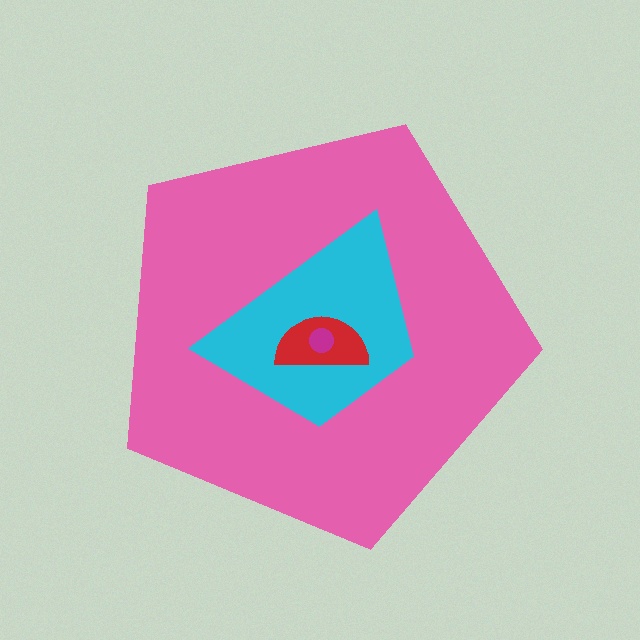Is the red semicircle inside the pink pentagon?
Yes.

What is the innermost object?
The magenta circle.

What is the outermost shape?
The pink pentagon.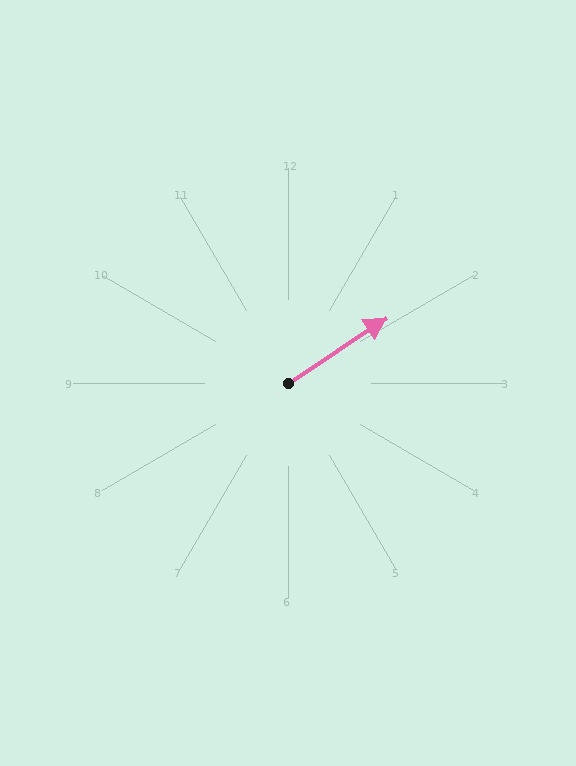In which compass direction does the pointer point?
Northeast.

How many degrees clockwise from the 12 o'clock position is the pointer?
Approximately 56 degrees.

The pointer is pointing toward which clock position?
Roughly 2 o'clock.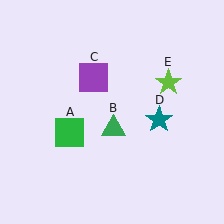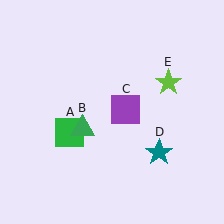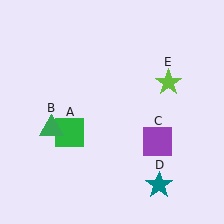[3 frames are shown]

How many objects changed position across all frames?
3 objects changed position: green triangle (object B), purple square (object C), teal star (object D).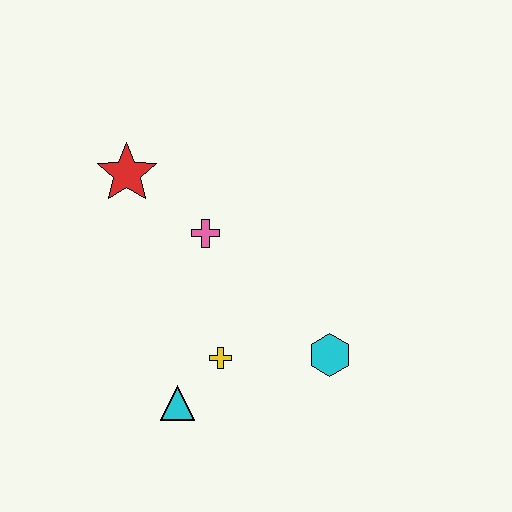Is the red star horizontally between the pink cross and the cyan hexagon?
No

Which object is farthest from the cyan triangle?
The red star is farthest from the cyan triangle.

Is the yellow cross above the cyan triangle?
Yes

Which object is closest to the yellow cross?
The cyan triangle is closest to the yellow cross.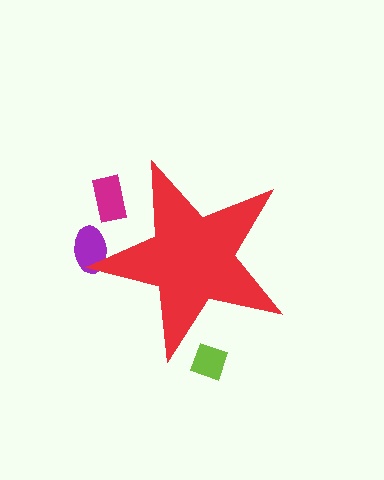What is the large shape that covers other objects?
A red star.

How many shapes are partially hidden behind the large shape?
3 shapes are partially hidden.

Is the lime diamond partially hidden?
Yes, the lime diamond is partially hidden behind the red star.